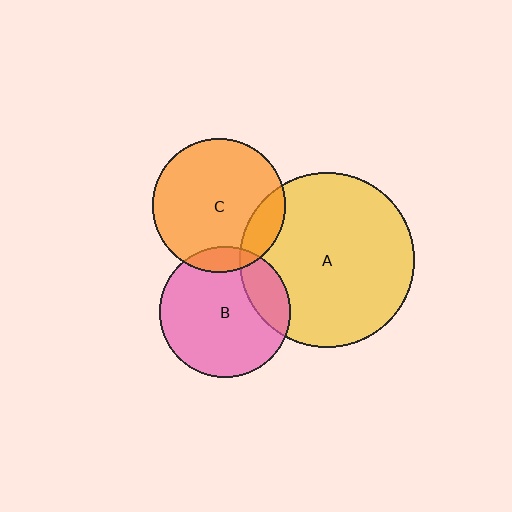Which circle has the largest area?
Circle A (yellow).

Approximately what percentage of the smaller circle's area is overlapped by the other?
Approximately 15%.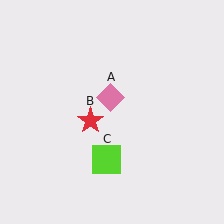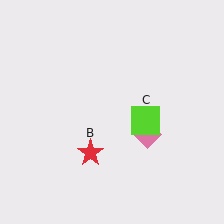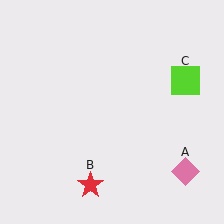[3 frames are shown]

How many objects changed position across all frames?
3 objects changed position: pink diamond (object A), red star (object B), lime square (object C).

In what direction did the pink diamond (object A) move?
The pink diamond (object A) moved down and to the right.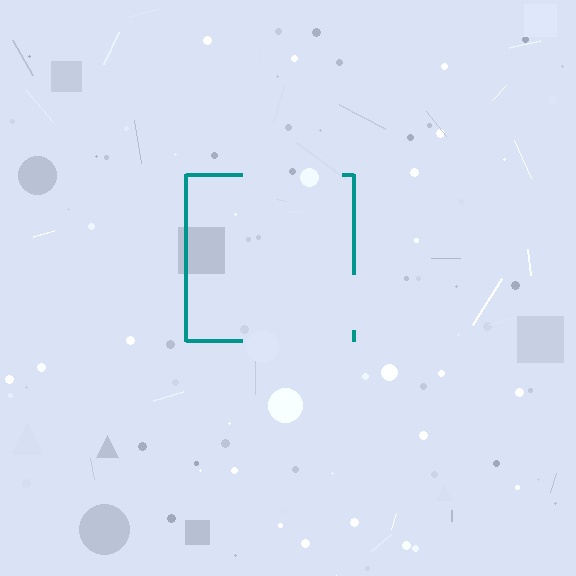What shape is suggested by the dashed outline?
The dashed outline suggests a square.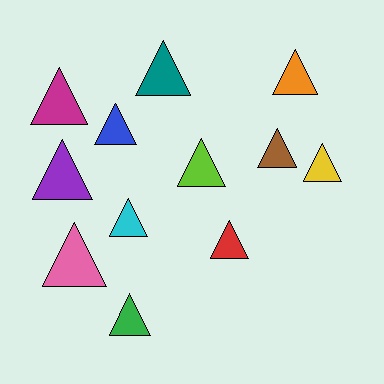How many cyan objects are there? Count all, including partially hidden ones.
There is 1 cyan object.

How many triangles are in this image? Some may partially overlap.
There are 12 triangles.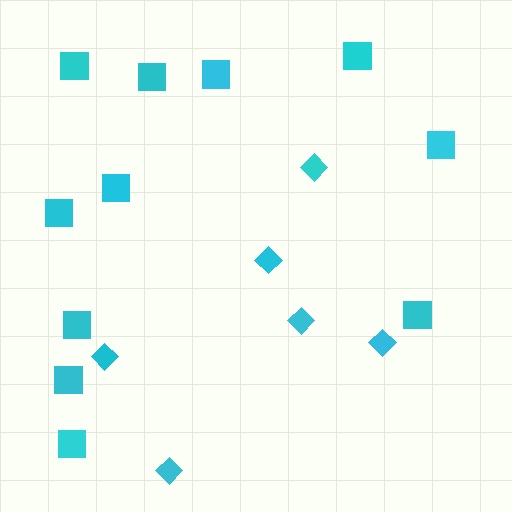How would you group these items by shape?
There are 2 groups: one group of squares (11) and one group of diamonds (6).